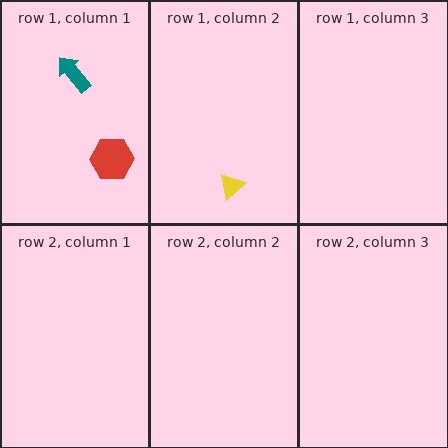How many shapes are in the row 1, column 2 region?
1.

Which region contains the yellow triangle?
The row 1, column 2 region.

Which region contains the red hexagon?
The row 1, column 1 region.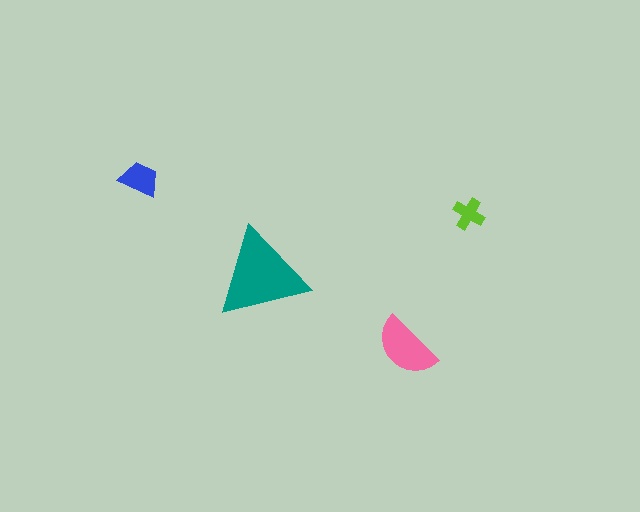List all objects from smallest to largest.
The lime cross, the blue trapezoid, the pink semicircle, the teal triangle.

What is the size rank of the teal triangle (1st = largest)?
1st.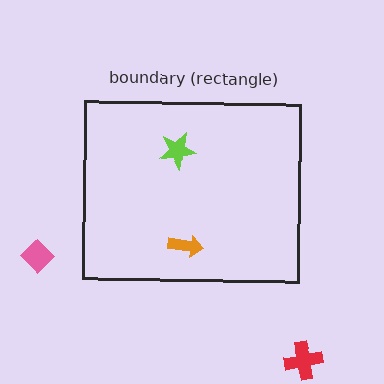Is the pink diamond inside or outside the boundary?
Outside.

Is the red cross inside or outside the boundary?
Outside.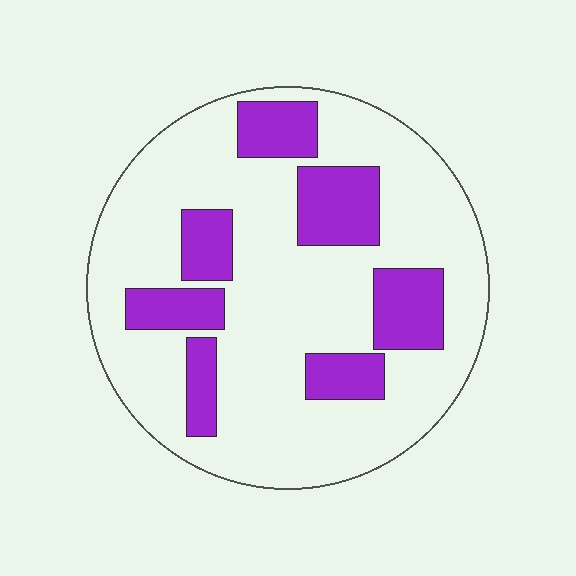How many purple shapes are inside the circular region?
7.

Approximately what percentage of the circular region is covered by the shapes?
Approximately 25%.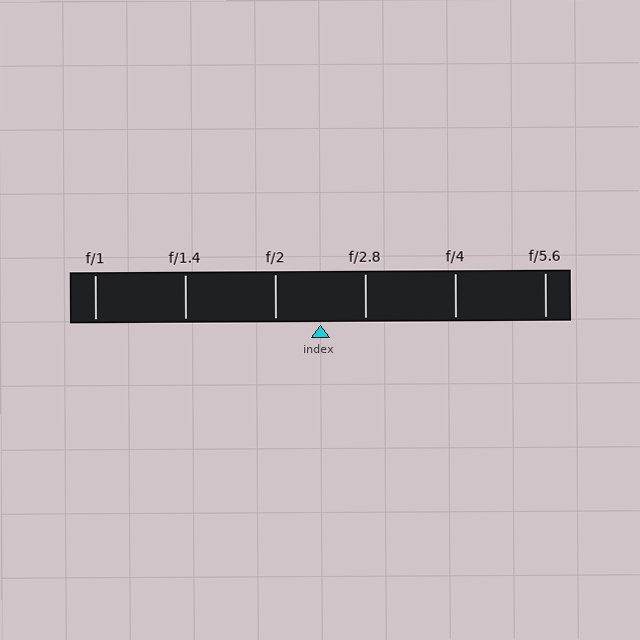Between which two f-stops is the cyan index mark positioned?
The index mark is between f/2 and f/2.8.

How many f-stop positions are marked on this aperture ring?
There are 6 f-stop positions marked.